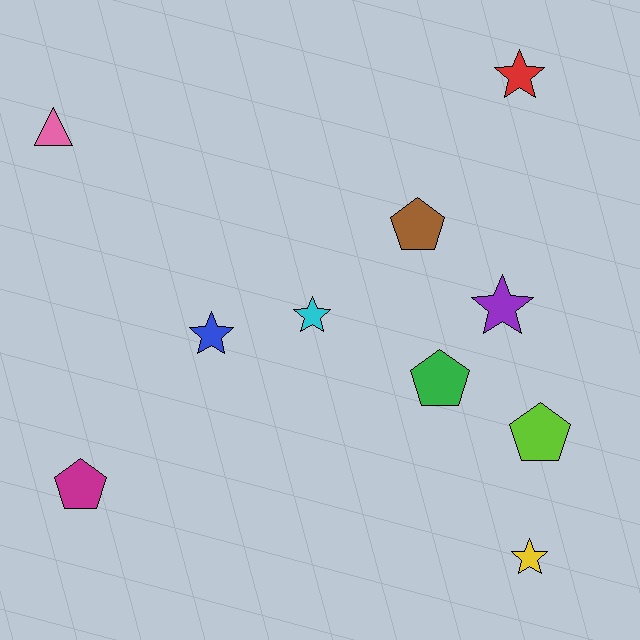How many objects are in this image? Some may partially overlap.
There are 10 objects.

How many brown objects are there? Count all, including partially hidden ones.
There is 1 brown object.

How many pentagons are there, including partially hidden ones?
There are 4 pentagons.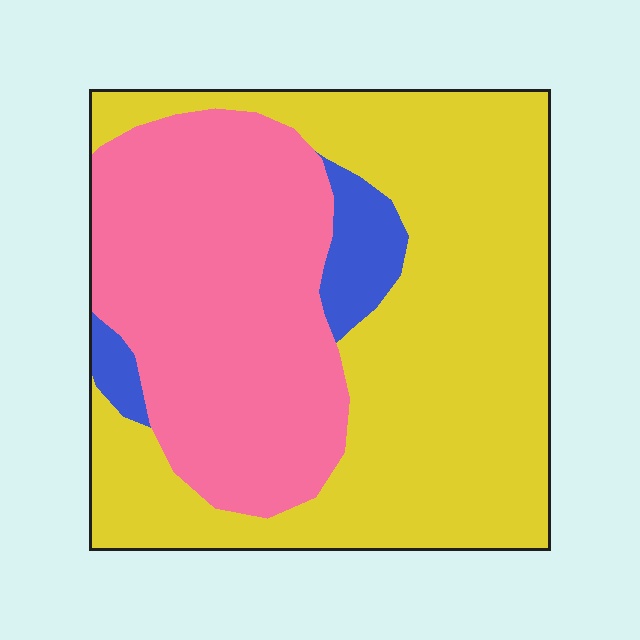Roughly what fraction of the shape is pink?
Pink covers about 40% of the shape.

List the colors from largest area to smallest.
From largest to smallest: yellow, pink, blue.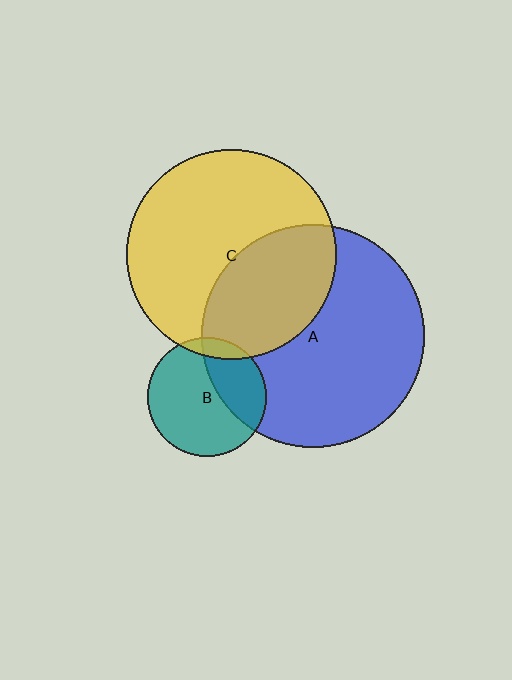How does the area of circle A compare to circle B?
Approximately 3.5 times.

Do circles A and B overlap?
Yes.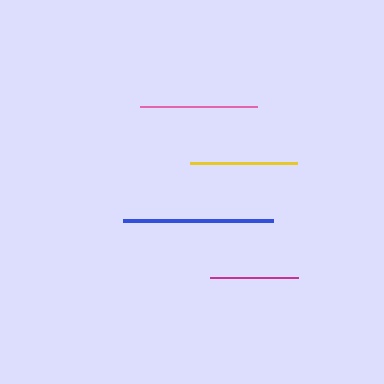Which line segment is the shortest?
The magenta line is the shortest at approximately 88 pixels.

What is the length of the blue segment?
The blue segment is approximately 149 pixels long.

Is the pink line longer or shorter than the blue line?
The blue line is longer than the pink line.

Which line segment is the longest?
The blue line is the longest at approximately 149 pixels.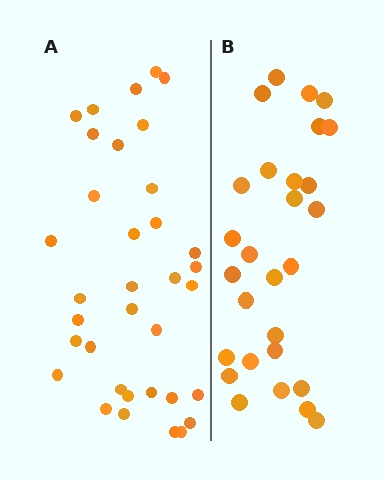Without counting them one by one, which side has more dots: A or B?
Region A (the left region) has more dots.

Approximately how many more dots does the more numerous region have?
Region A has roughly 8 or so more dots than region B.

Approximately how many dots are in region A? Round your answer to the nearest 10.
About 40 dots. (The exact count is 35, which rounds to 40.)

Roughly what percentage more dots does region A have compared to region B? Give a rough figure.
About 25% more.